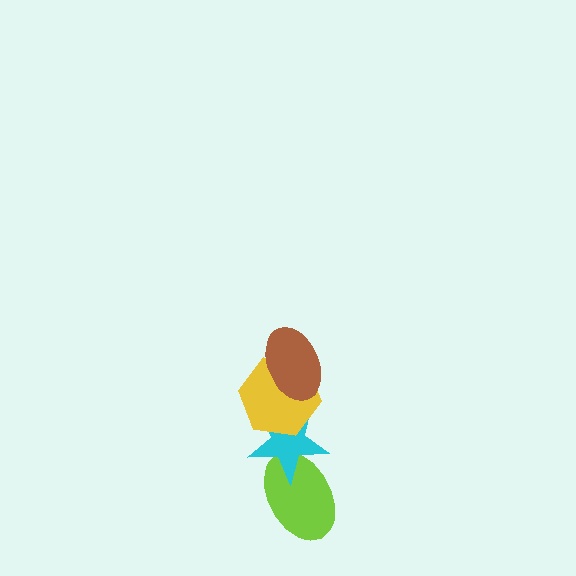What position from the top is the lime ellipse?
The lime ellipse is 4th from the top.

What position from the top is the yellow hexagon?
The yellow hexagon is 2nd from the top.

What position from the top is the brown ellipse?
The brown ellipse is 1st from the top.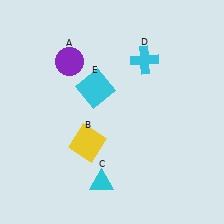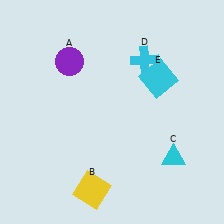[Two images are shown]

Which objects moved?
The objects that moved are: the yellow square (B), the cyan triangle (C), the cyan square (E).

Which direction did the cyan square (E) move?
The cyan square (E) moved right.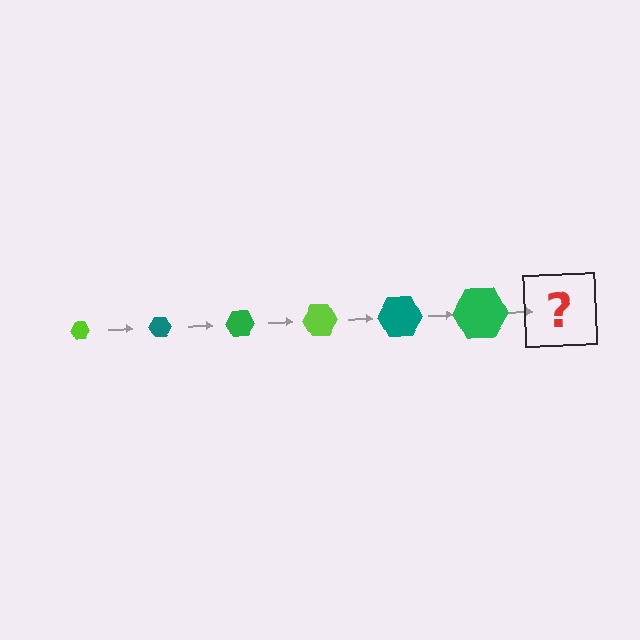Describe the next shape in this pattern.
It should be a lime hexagon, larger than the previous one.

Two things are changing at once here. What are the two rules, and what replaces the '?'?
The two rules are that the hexagon grows larger each step and the color cycles through lime, teal, and green. The '?' should be a lime hexagon, larger than the previous one.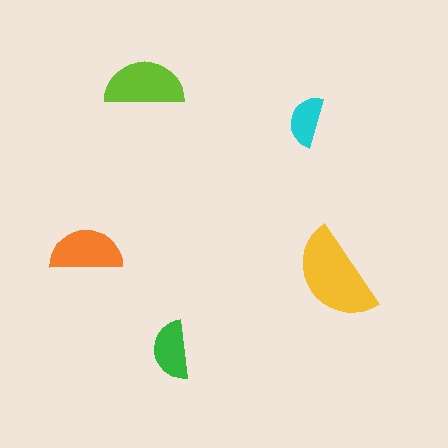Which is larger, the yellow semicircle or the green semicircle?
The yellow one.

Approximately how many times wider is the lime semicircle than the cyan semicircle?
About 1.5 times wider.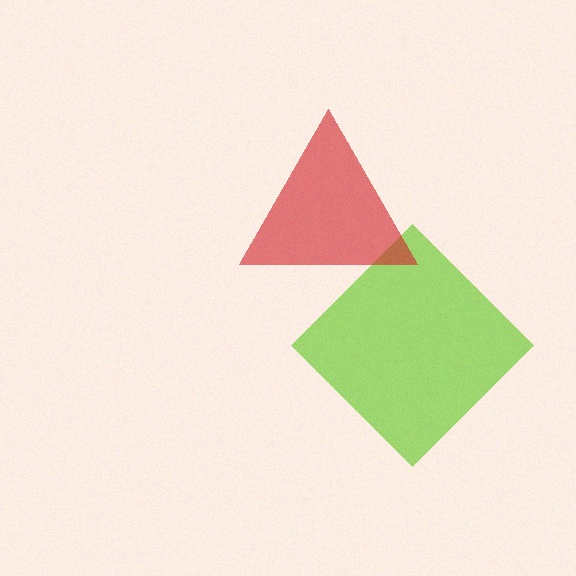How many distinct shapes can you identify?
There are 2 distinct shapes: a lime diamond, a red triangle.